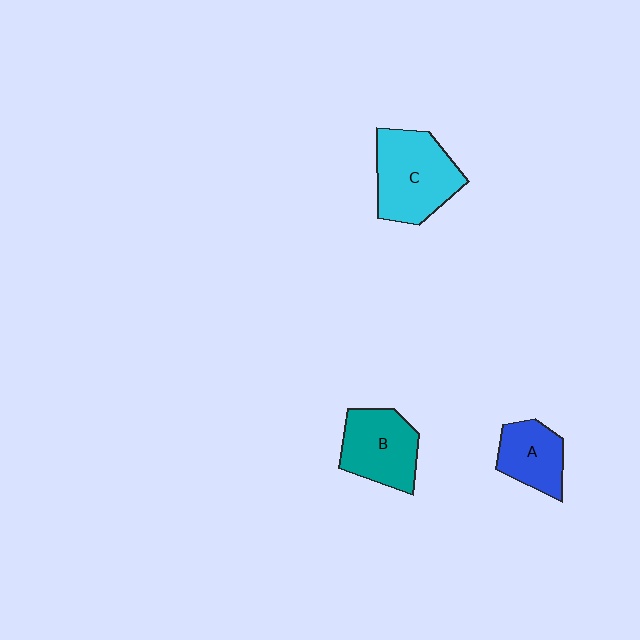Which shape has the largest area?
Shape C (cyan).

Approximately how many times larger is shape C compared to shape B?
Approximately 1.2 times.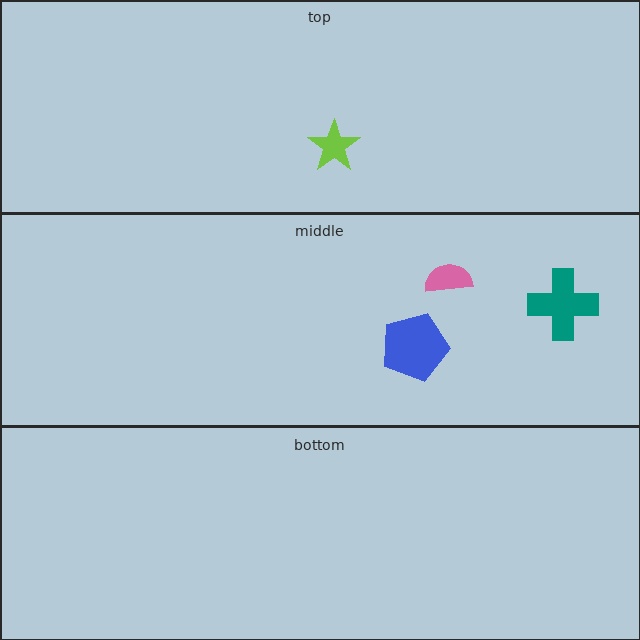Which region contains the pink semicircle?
The middle region.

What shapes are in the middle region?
The pink semicircle, the blue pentagon, the teal cross.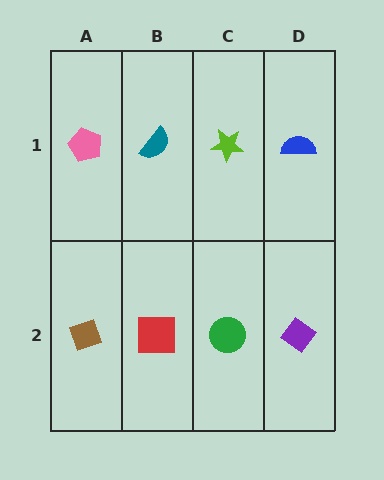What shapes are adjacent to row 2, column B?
A teal semicircle (row 1, column B), a brown diamond (row 2, column A), a green circle (row 2, column C).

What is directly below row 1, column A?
A brown diamond.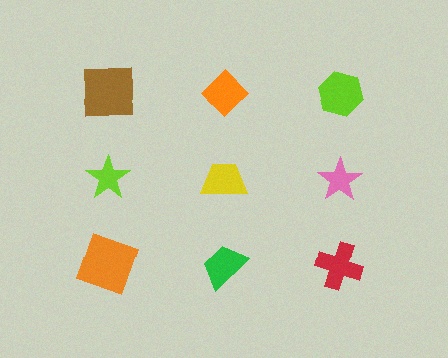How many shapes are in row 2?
3 shapes.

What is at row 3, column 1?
An orange square.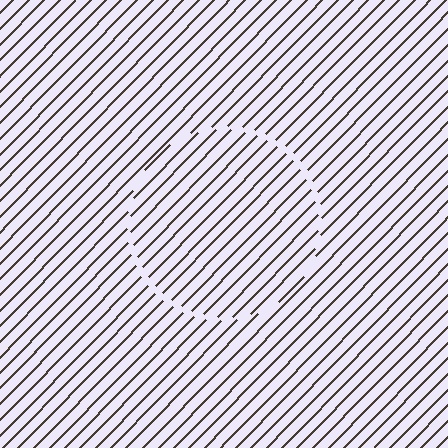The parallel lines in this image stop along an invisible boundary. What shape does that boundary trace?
An illusory circle. The interior of the shape contains the same grating, shifted by half a period — the contour is defined by the phase discontinuity where line-ends from the inner and outer gratings abut.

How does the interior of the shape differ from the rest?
The interior of the shape contains the same grating, shifted by half a period — the contour is defined by the phase discontinuity where line-ends from the inner and outer gratings abut.